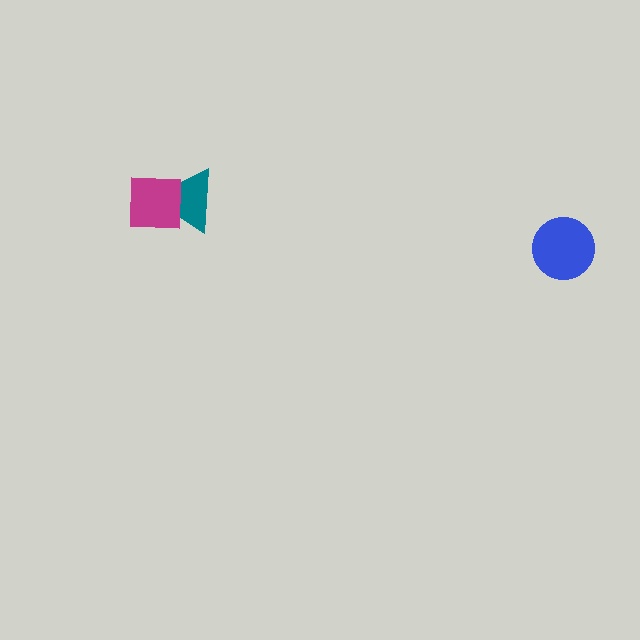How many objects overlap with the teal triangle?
1 object overlaps with the teal triangle.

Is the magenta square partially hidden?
No, no other shape covers it.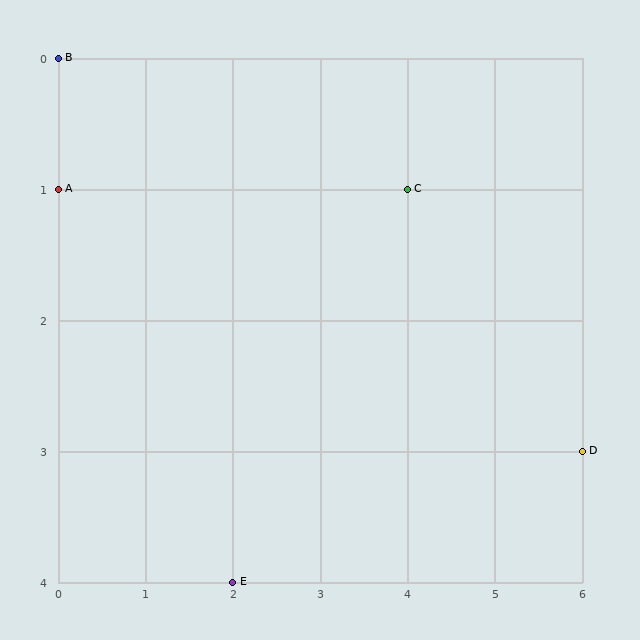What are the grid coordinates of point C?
Point C is at grid coordinates (4, 1).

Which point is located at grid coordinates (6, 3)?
Point D is at (6, 3).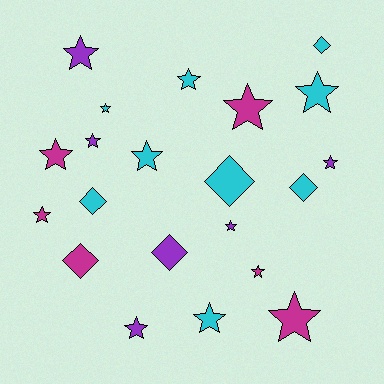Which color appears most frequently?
Cyan, with 9 objects.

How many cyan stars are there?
There are 5 cyan stars.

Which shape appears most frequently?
Star, with 15 objects.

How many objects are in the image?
There are 21 objects.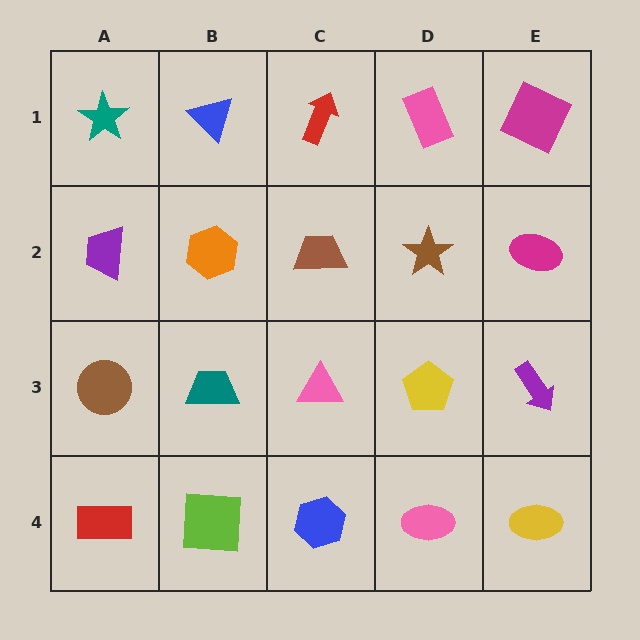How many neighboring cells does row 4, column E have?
2.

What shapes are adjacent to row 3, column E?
A magenta ellipse (row 2, column E), a yellow ellipse (row 4, column E), a yellow pentagon (row 3, column D).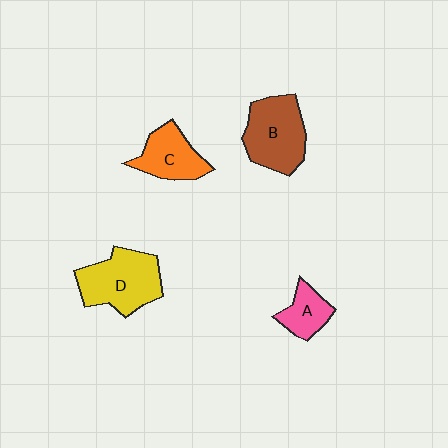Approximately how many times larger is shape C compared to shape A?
Approximately 1.4 times.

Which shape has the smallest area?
Shape A (pink).